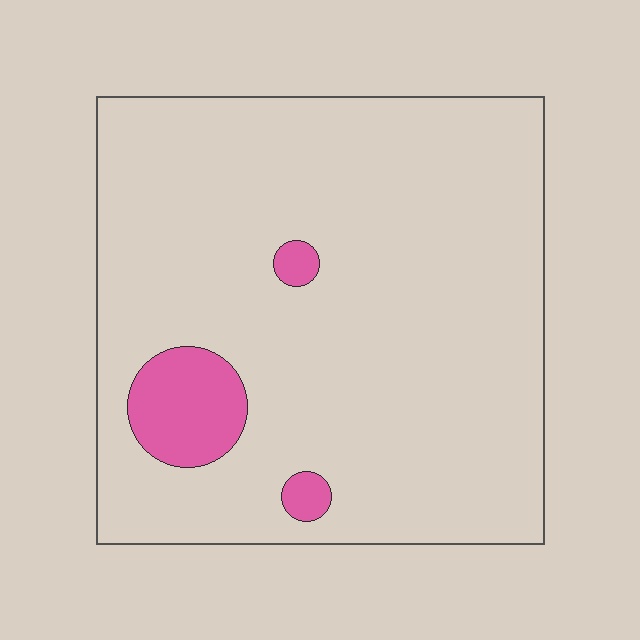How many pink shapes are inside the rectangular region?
3.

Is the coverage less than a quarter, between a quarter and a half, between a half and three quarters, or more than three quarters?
Less than a quarter.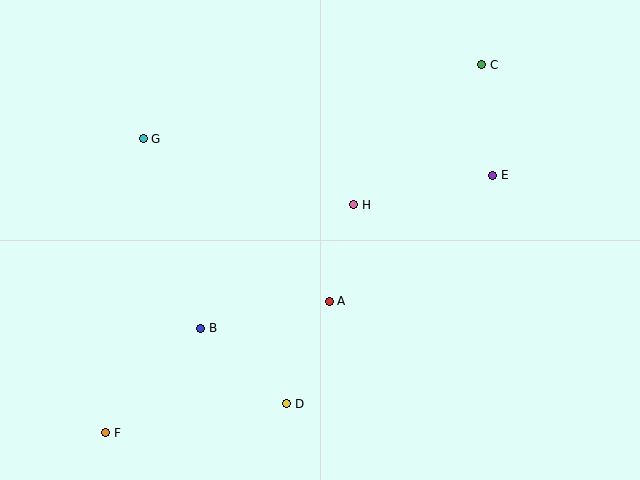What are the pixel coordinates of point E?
Point E is at (492, 175).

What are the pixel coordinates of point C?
Point C is at (482, 65).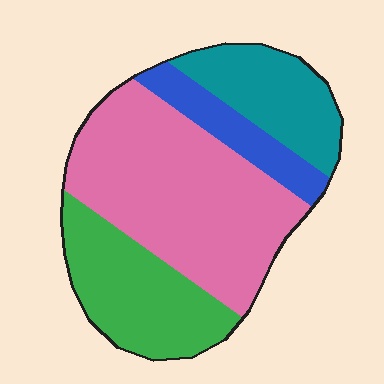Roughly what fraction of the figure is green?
Green covers 24% of the figure.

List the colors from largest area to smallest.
From largest to smallest: pink, green, teal, blue.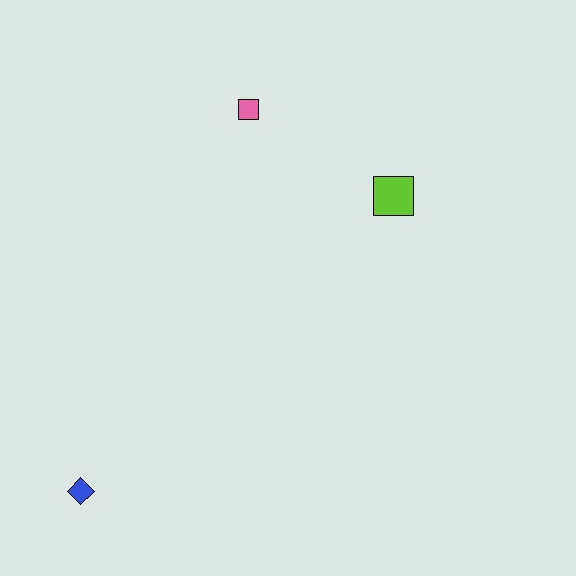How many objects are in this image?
There are 3 objects.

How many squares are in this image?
There are 2 squares.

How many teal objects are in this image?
There are no teal objects.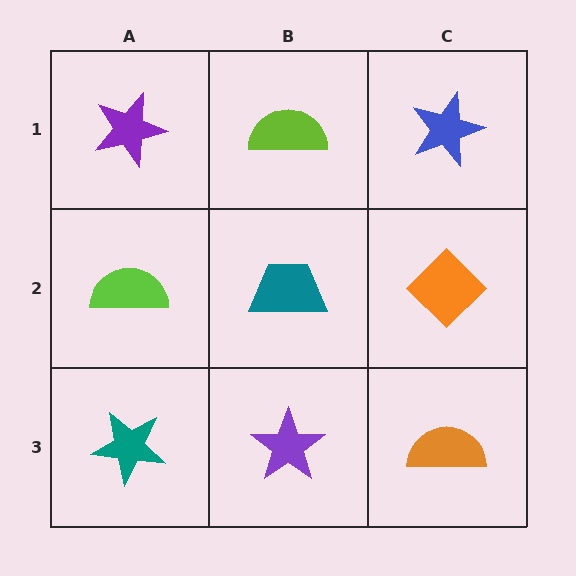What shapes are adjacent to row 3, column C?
An orange diamond (row 2, column C), a purple star (row 3, column B).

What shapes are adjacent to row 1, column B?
A teal trapezoid (row 2, column B), a purple star (row 1, column A), a blue star (row 1, column C).